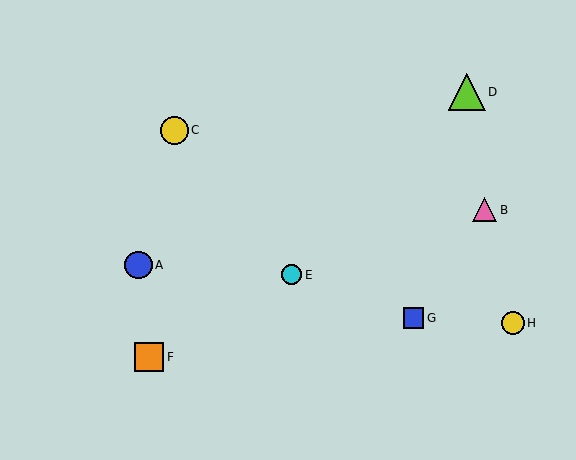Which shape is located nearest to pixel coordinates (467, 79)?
The lime triangle (labeled D) at (467, 92) is nearest to that location.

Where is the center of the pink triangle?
The center of the pink triangle is at (484, 210).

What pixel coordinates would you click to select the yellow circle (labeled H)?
Click at (513, 323) to select the yellow circle H.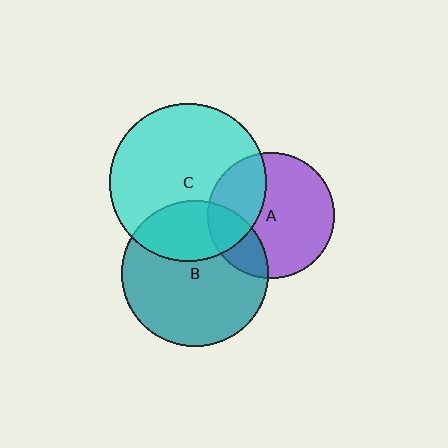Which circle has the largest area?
Circle C (cyan).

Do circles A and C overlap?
Yes.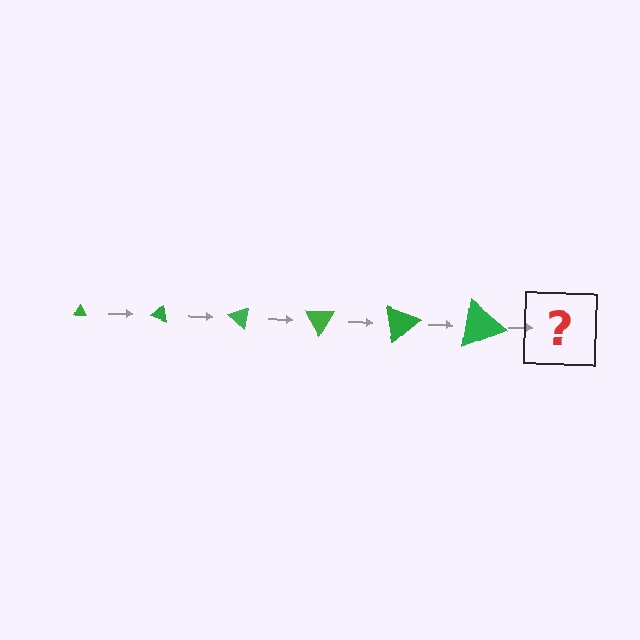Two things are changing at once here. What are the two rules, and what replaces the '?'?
The two rules are that the triangle grows larger each step and it rotates 20 degrees each step. The '?' should be a triangle, larger than the previous one and rotated 120 degrees from the start.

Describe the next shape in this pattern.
It should be a triangle, larger than the previous one and rotated 120 degrees from the start.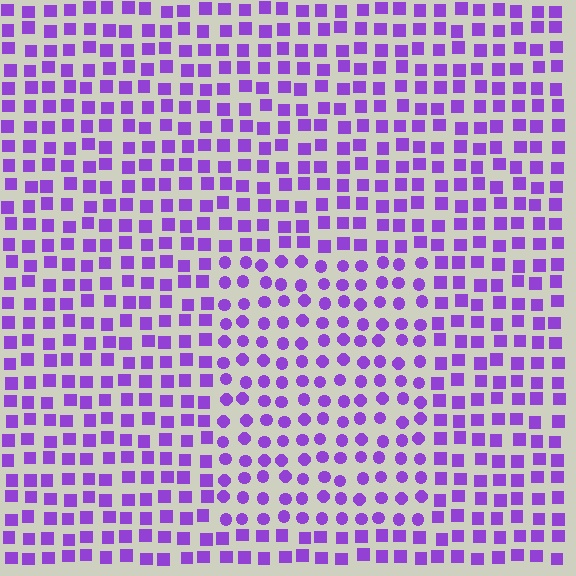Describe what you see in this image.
The image is filled with small purple elements arranged in a uniform grid. A rectangle-shaped region contains circles, while the surrounding area contains squares. The boundary is defined purely by the change in element shape.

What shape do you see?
I see a rectangle.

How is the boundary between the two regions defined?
The boundary is defined by a change in element shape: circles inside vs. squares outside. All elements share the same color and spacing.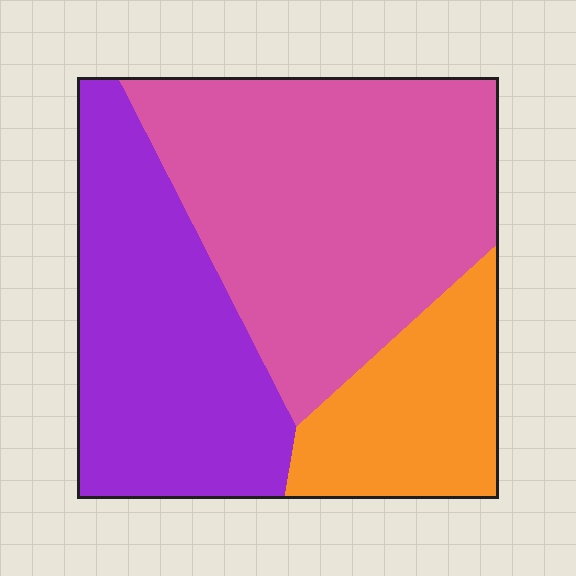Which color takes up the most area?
Pink, at roughly 45%.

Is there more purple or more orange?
Purple.